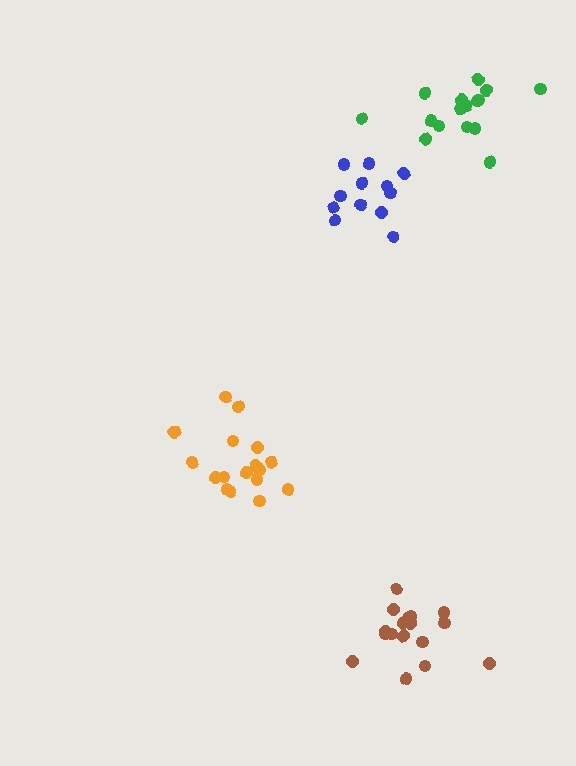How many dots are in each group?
Group 1: 18 dots, Group 2: 16 dots, Group 3: 17 dots, Group 4: 12 dots (63 total).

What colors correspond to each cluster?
The clusters are colored: orange, green, brown, blue.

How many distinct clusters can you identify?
There are 4 distinct clusters.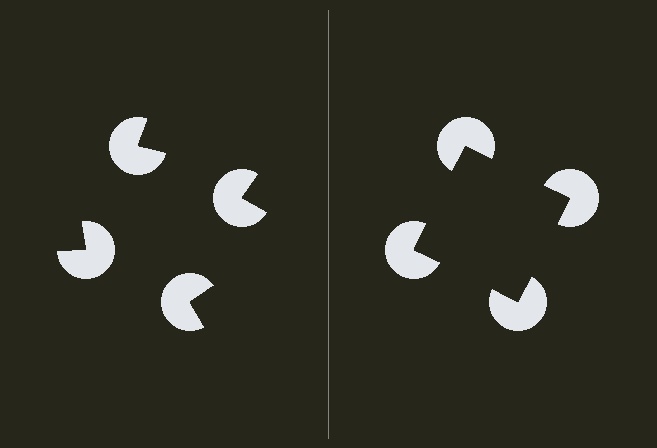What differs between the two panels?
The pac-man discs are positioned identically on both sides; only the wedge orientations differ. On the right they align to a square; on the left they are misaligned.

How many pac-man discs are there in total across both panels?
8 — 4 on each side.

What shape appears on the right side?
An illusory square.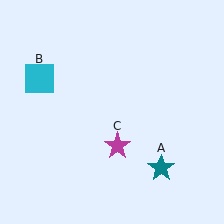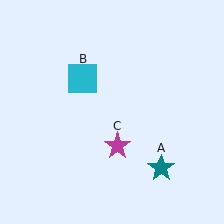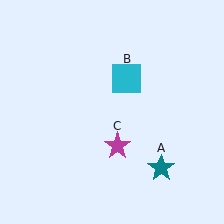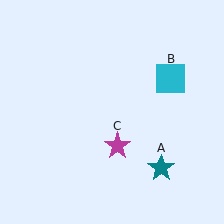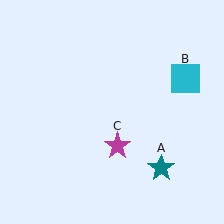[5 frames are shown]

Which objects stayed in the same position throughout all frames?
Teal star (object A) and magenta star (object C) remained stationary.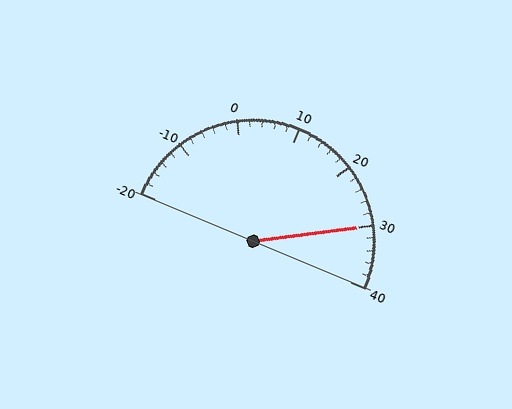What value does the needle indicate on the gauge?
The needle indicates approximately 30.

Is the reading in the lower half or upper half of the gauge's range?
The reading is in the upper half of the range (-20 to 40).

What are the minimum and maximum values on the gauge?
The gauge ranges from -20 to 40.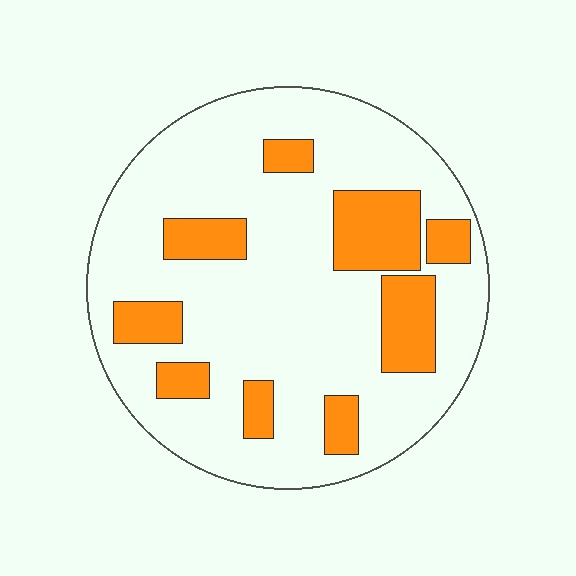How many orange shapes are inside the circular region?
9.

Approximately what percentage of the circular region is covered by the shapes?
Approximately 20%.